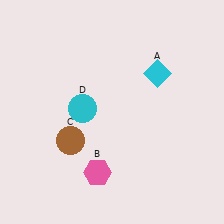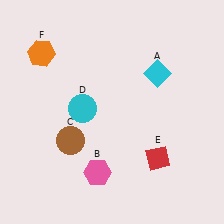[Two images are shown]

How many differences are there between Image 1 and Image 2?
There are 2 differences between the two images.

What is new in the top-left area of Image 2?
An orange hexagon (F) was added in the top-left area of Image 2.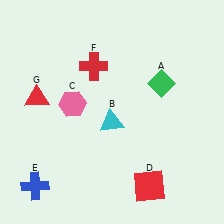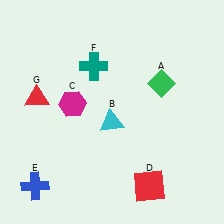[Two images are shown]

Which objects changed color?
C changed from pink to magenta. F changed from red to teal.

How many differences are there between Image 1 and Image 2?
There are 2 differences between the two images.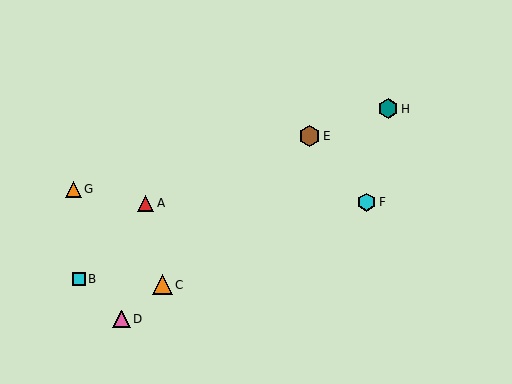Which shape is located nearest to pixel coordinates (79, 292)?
The cyan square (labeled B) at (79, 279) is nearest to that location.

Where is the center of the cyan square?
The center of the cyan square is at (79, 279).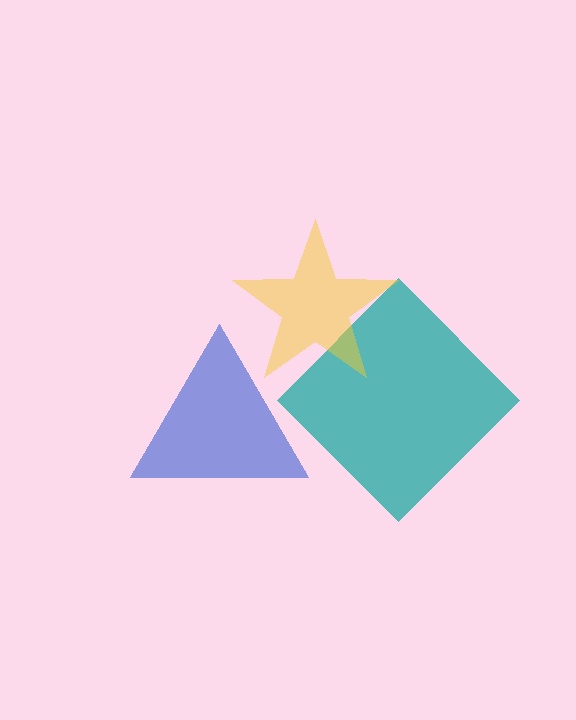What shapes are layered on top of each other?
The layered shapes are: a blue triangle, a teal diamond, a yellow star.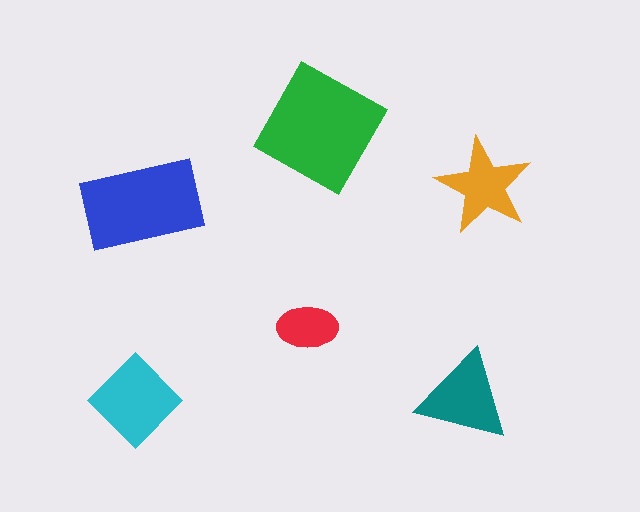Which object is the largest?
The green square.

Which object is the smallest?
The red ellipse.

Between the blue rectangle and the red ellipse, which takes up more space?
The blue rectangle.